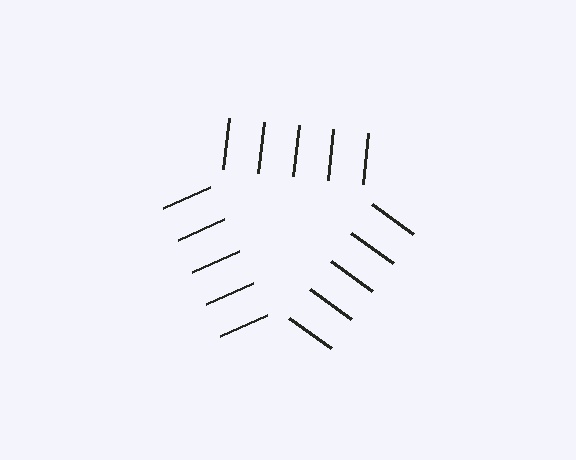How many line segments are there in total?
15 — 5 along each of the 3 edges.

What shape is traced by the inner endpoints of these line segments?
An illusory triangle — the line segments terminate on its edges but no continuous stroke is drawn.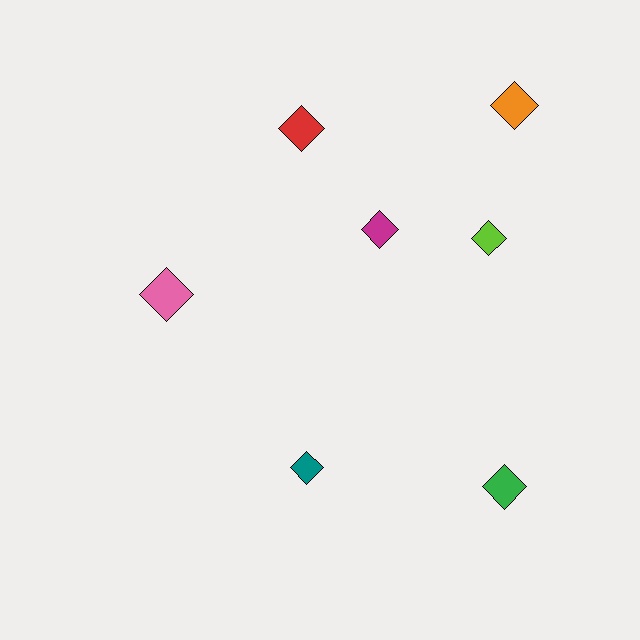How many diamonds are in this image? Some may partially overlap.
There are 7 diamonds.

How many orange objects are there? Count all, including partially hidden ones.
There is 1 orange object.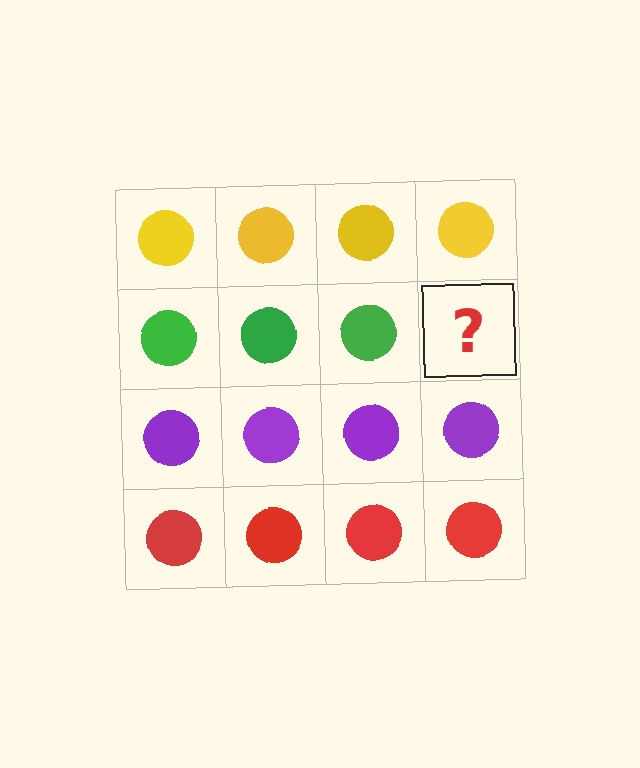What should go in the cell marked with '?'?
The missing cell should contain a green circle.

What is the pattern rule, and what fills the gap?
The rule is that each row has a consistent color. The gap should be filled with a green circle.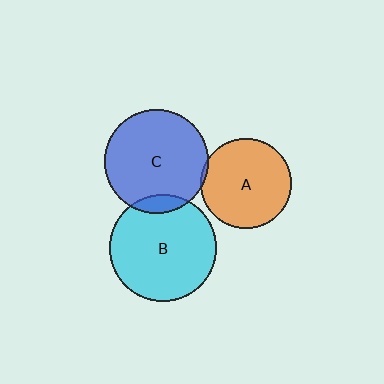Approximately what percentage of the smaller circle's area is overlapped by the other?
Approximately 10%.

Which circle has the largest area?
Circle B (cyan).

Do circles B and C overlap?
Yes.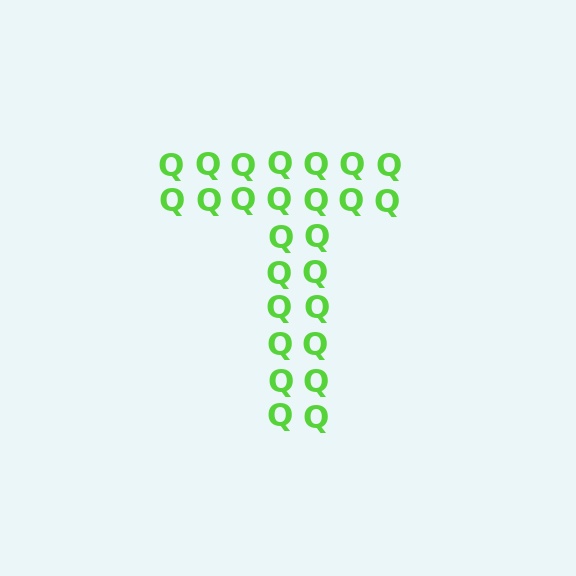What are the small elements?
The small elements are letter Q's.